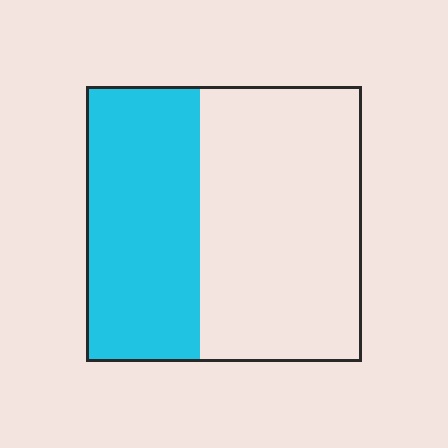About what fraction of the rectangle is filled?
About two fifths (2/5).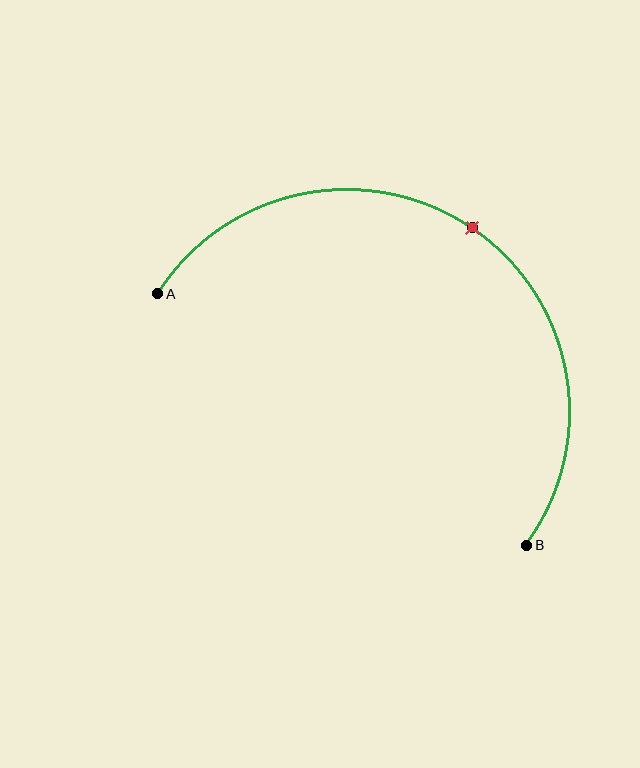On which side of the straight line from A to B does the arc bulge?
The arc bulges above and to the right of the straight line connecting A and B.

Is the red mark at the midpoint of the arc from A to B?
Yes. The red mark lies on the arc at equal arc-length from both A and B — it is the arc midpoint.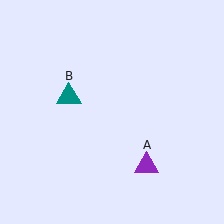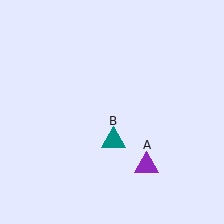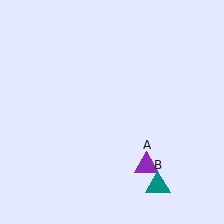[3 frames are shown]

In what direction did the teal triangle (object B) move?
The teal triangle (object B) moved down and to the right.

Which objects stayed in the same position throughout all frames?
Purple triangle (object A) remained stationary.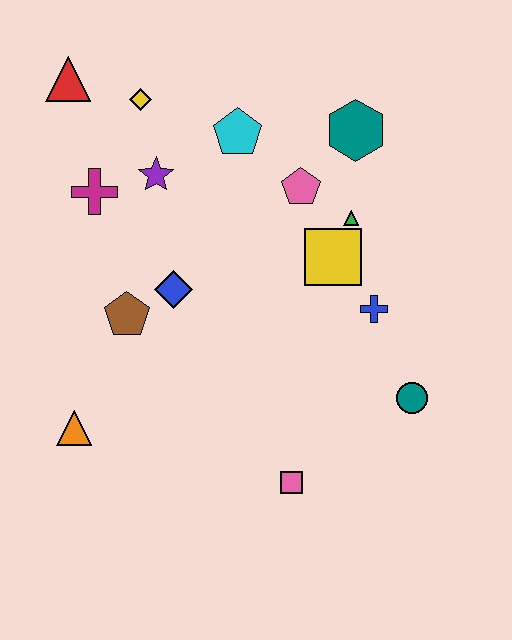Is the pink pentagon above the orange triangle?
Yes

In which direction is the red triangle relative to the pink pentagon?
The red triangle is to the left of the pink pentagon.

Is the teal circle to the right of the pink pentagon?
Yes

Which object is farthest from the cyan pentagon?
The pink square is farthest from the cyan pentagon.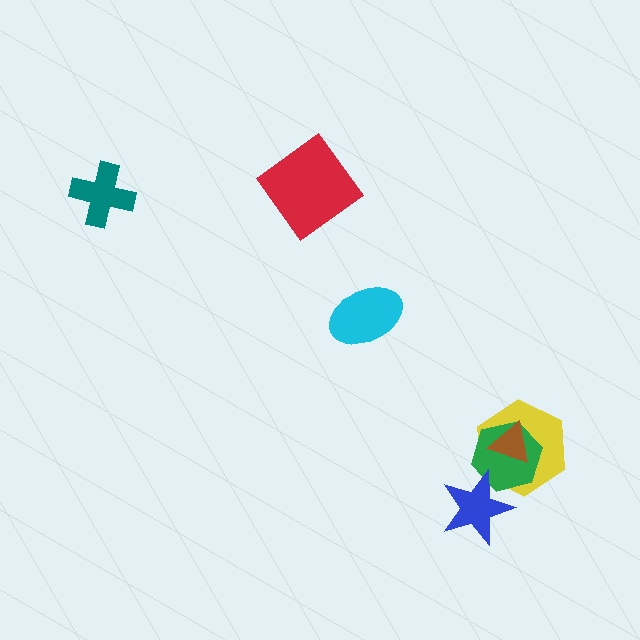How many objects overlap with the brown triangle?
2 objects overlap with the brown triangle.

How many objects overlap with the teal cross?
0 objects overlap with the teal cross.